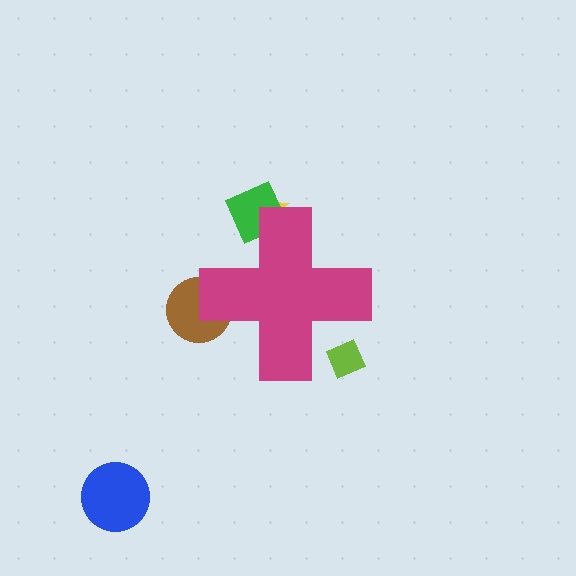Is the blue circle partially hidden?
No, the blue circle is fully visible.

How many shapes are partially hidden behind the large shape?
4 shapes are partially hidden.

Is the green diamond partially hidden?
Yes, the green diamond is partially hidden behind the magenta cross.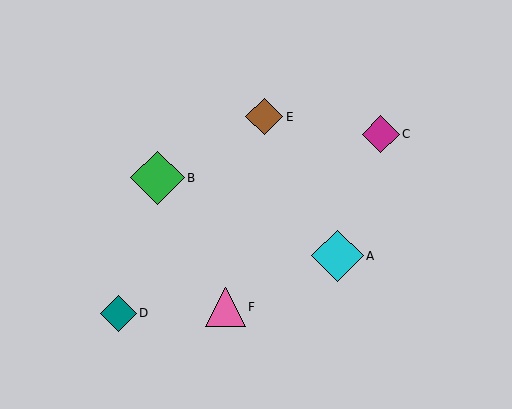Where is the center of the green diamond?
The center of the green diamond is at (158, 178).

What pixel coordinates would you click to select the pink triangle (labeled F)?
Click at (225, 307) to select the pink triangle F.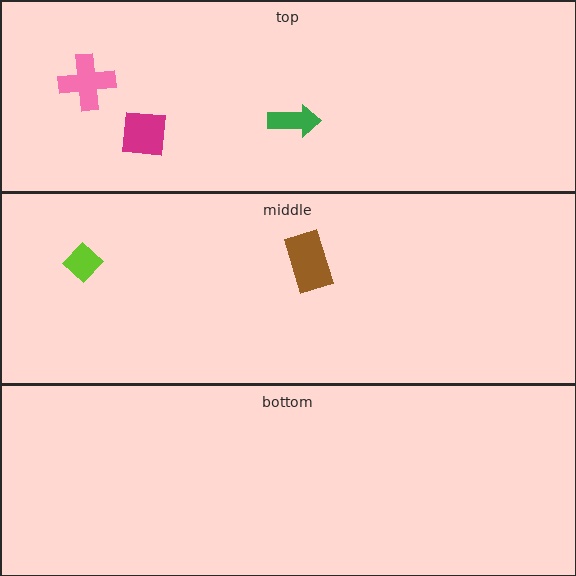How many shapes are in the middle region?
2.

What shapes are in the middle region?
The lime diamond, the brown rectangle.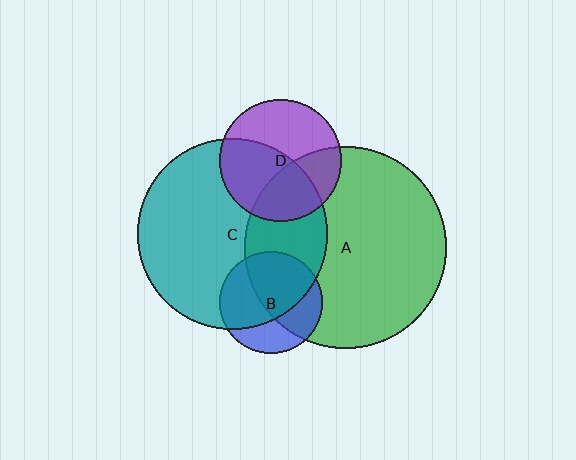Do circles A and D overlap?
Yes.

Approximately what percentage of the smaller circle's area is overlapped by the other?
Approximately 35%.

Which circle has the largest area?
Circle A (green).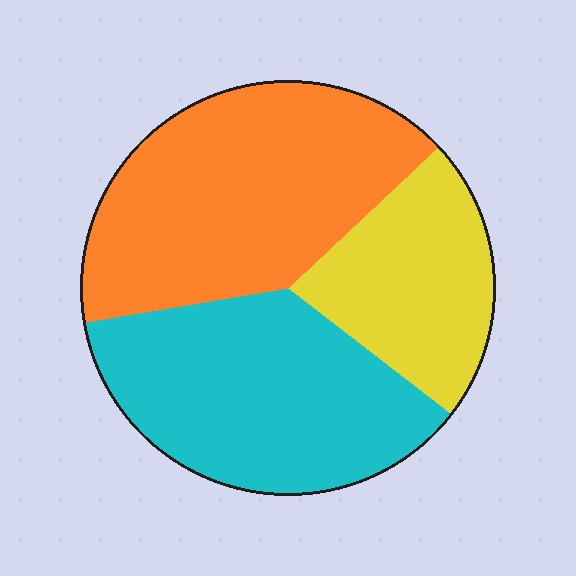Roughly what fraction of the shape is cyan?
Cyan takes up about three eighths (3/8) of the shape.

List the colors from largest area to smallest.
From largest to smallest: orange, cyan, yellow.